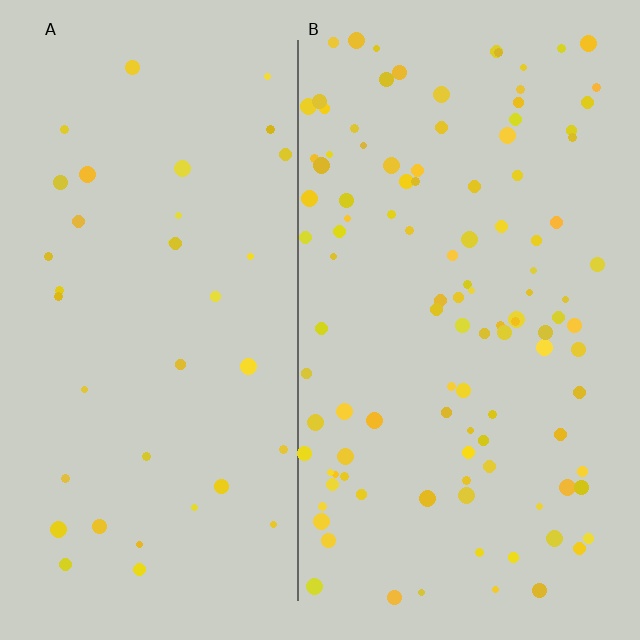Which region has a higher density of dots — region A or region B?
B (the right).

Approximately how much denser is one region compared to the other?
Approximately 3.0× — region B over region A.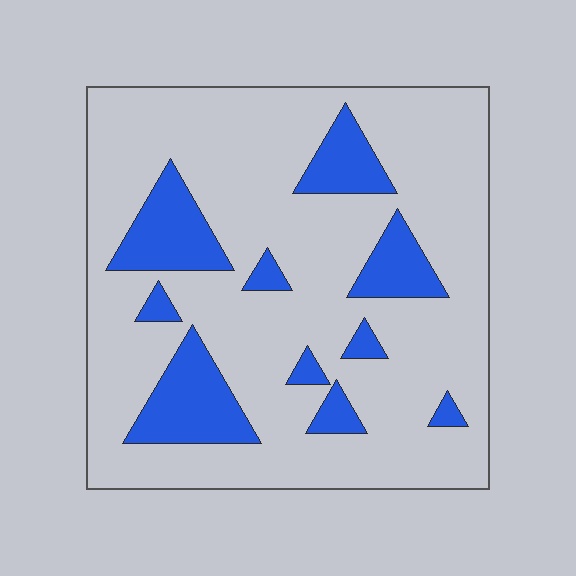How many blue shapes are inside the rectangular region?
10.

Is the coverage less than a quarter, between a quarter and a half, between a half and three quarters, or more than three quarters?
Less than a quarter.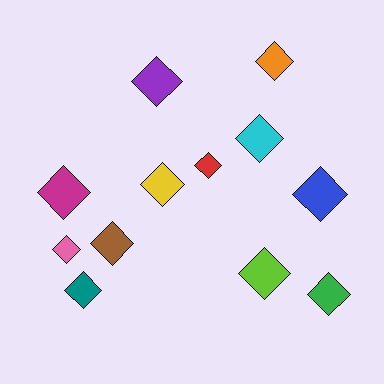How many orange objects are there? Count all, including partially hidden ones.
There is 1 orange object.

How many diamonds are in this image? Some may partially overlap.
There are 12 diamonds.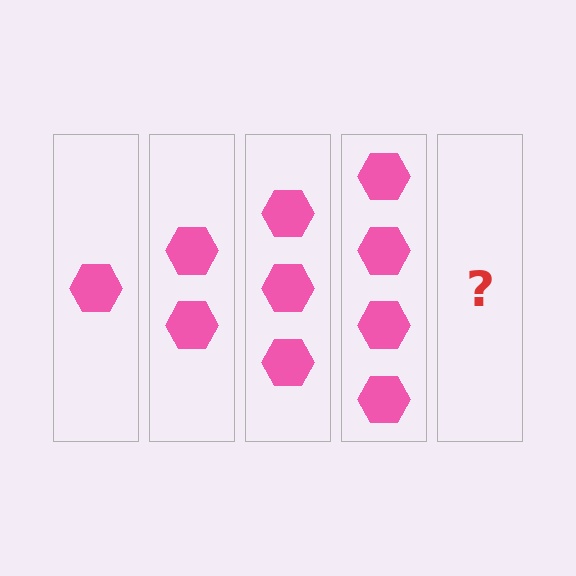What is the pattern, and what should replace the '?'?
The pattern is that each step adds one more hexagon. The '?' should be 5 hexagons.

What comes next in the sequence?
The next element should be 5 hexagons.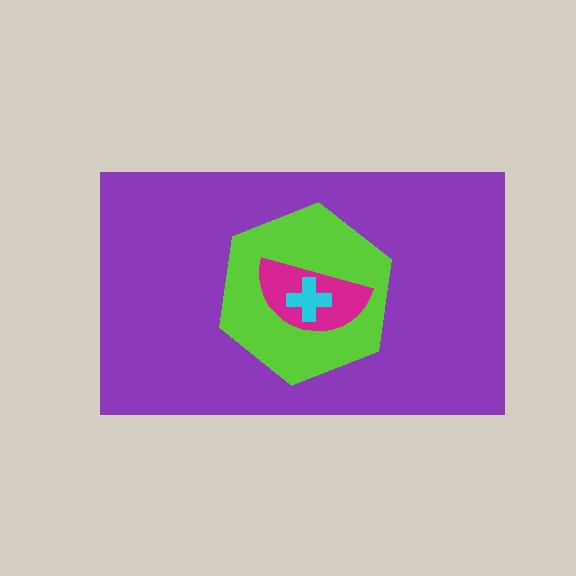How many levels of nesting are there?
4.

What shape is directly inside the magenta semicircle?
The cyan cross.